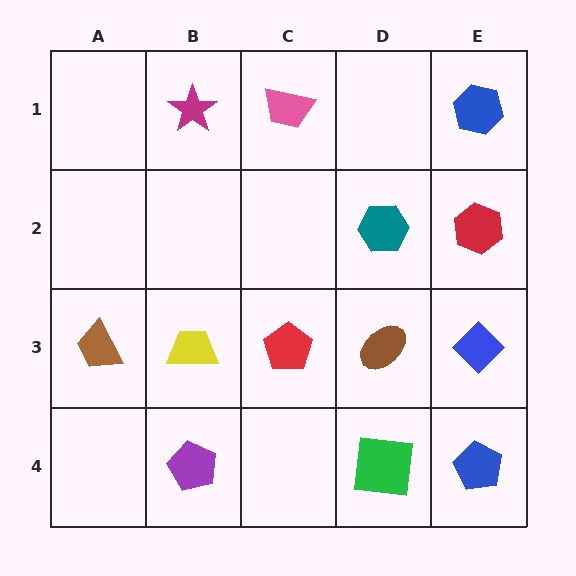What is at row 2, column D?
A teal hexagon.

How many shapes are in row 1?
3 shapes.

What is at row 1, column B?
A magenta star.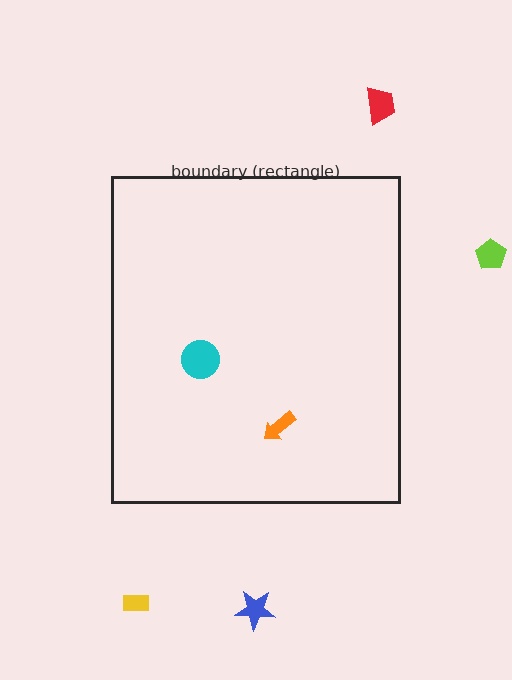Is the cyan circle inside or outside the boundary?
Inside.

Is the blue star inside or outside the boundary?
Outside.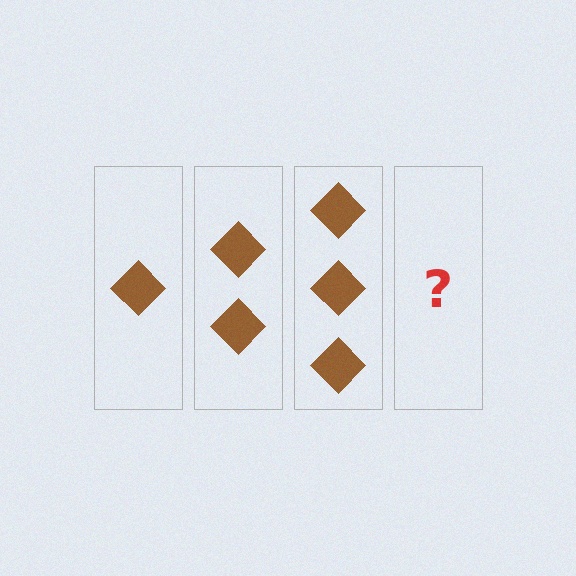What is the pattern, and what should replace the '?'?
The pattern is that each step adds one more diamond. The '?' should be 4 diamonds.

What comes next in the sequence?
The next element should be 4 diamonds.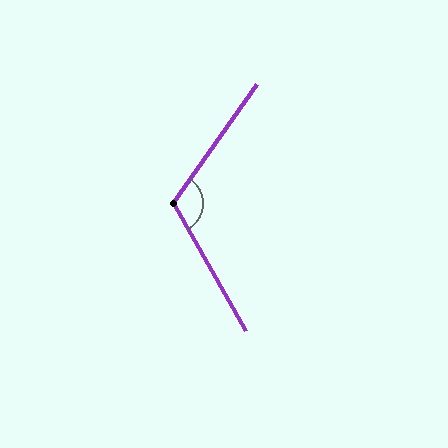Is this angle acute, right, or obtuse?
It is obtuse.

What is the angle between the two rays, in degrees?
Approximately 115 degrees.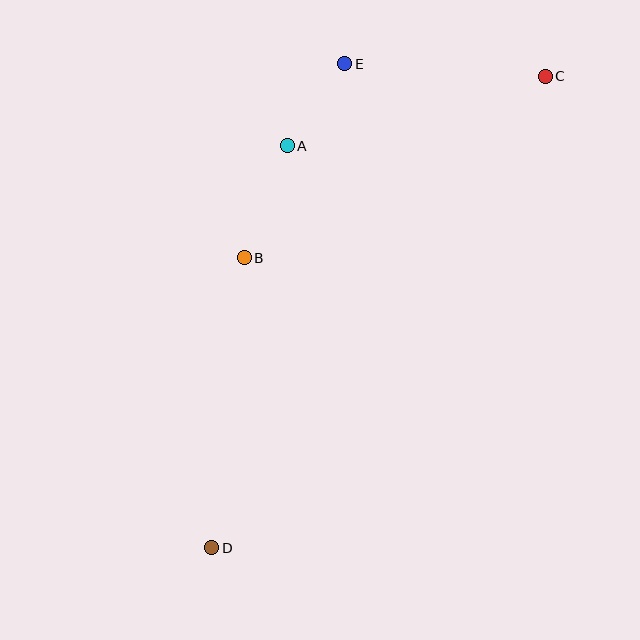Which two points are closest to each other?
Points A and E are closest to each other.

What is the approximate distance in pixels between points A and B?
The distance between A and B is approximately 120 pixels.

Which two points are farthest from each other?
Points C and D are farthest from each other.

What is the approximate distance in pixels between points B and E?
The distance between B and E is approximately 218 pixels.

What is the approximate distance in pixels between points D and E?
The distance between D and E is approximately 502 pixels.